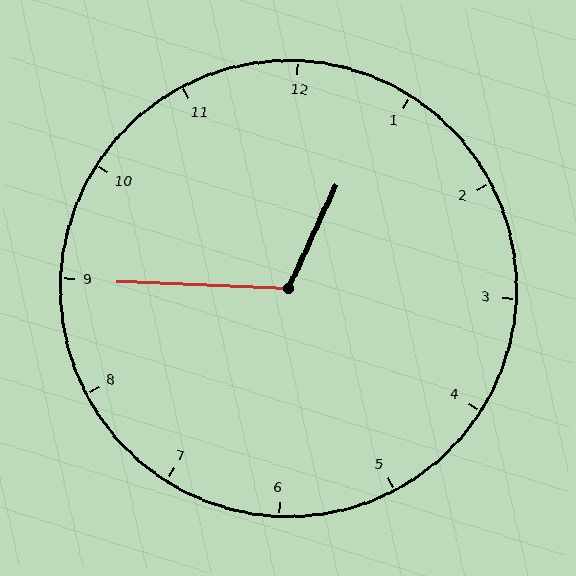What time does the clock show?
12:45.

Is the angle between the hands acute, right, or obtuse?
It is obtuse.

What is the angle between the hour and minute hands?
Approximately 112 degrees.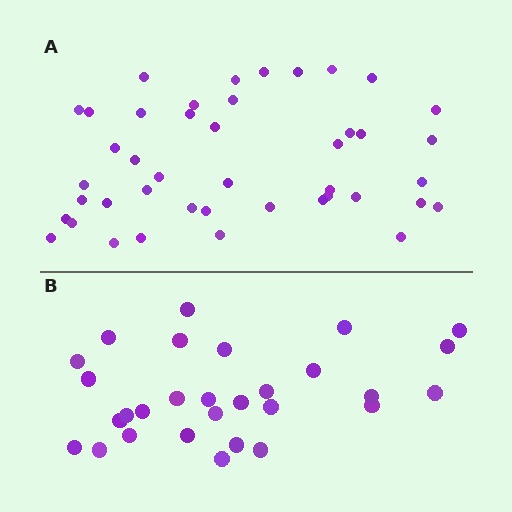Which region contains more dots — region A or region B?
Region A (the top region) has more dots.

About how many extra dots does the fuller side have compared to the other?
Region A has approximately 15 more dots than region B.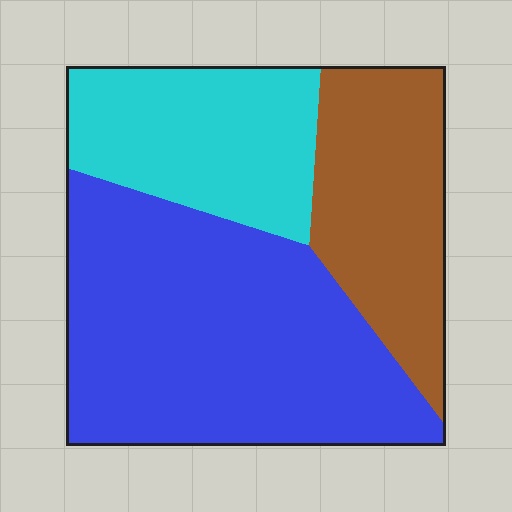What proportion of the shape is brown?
Brown covers roughly 25% of the shape.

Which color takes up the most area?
Blue, at roughly 50%.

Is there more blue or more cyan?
Blue.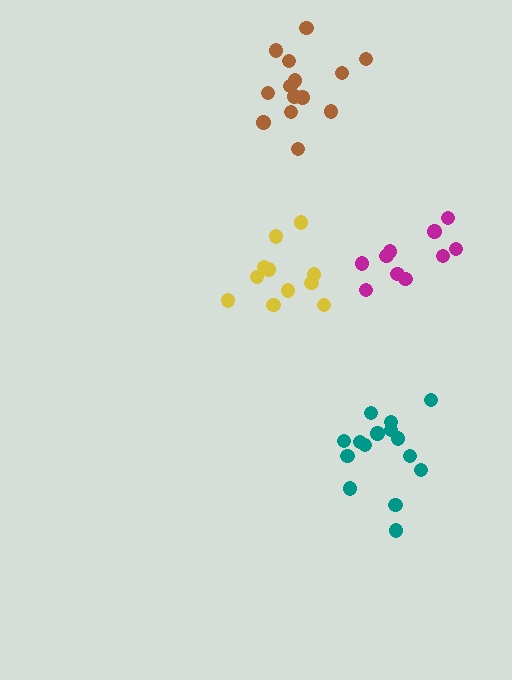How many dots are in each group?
Group 1: 14 dots, Group 2: 15 dots, Group 3: 11 dots, Group 4: 10 dots (50 total).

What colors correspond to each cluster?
The clusters are colored: brown, teal, yellow, magenta.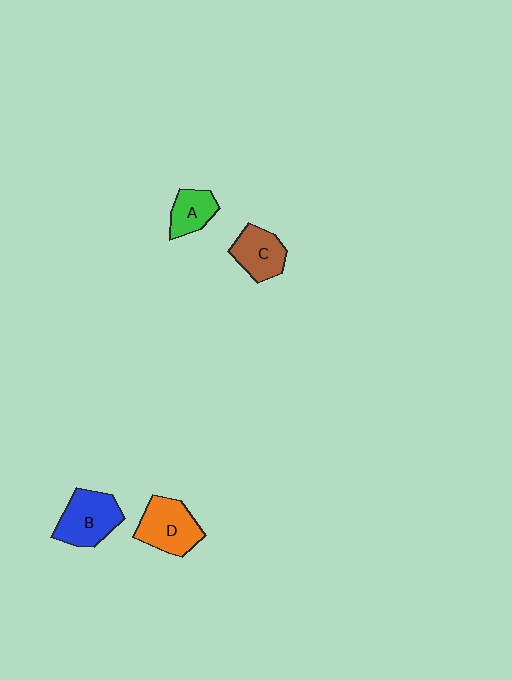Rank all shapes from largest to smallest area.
From largest to smallest: B (blue), D (orange), C (brown), A (green).